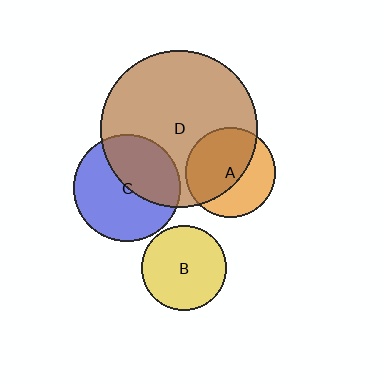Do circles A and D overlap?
Yes.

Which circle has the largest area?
Circle D (brown).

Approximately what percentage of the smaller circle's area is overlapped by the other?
Approximately 60%.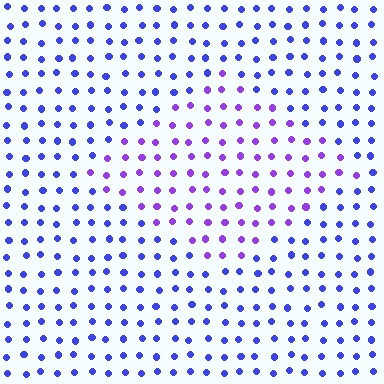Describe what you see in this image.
The image is filled with small blue elements in a uniform arrangement. A diamond-shaped region is visible where the elements are tinted to a slightly different hue, forming a subtle color boundary.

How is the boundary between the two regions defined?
The boundary is defined purely by a slight shift in hue (about 35 degrees). Spacing, size, and orientation are identical on both sides.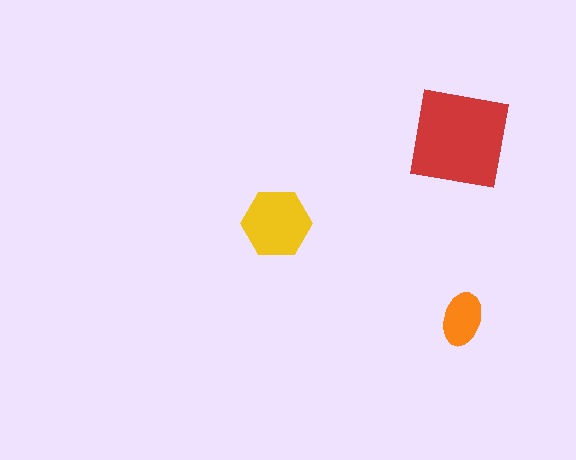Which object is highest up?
The red square is topmost.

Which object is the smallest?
The orange ellipse.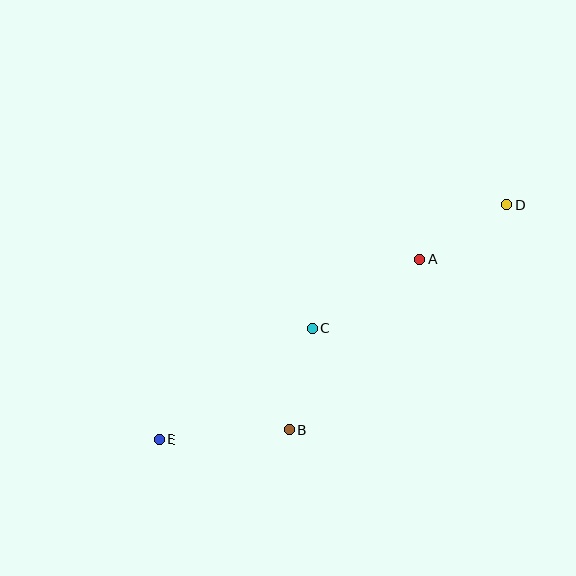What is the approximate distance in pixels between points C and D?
The distance between C and D is approximately 231 pixels.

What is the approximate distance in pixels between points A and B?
The distance between A and B is approximately 215 pixels.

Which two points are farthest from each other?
Points D and E are farthest from each other.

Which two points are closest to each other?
Points A and D are closest to each other.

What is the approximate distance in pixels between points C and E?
The distance between C and E is approximately 188 pixels.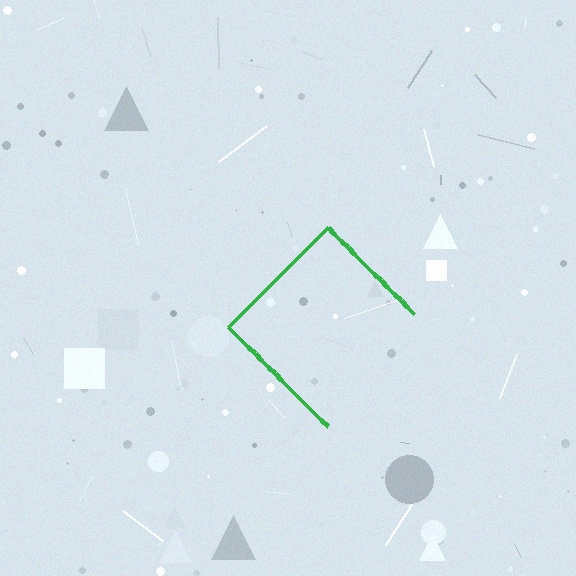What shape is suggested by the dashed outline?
The dashed outline suggests a diamond.